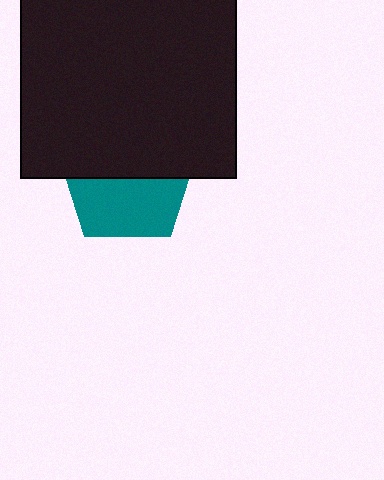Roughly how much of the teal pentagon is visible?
About half of it is visible (roughly 47%).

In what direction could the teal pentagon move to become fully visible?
The teal pentagon could move down. That would shift it out from behind the black rectangle entirely.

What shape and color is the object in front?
The object in front is a black rectangle.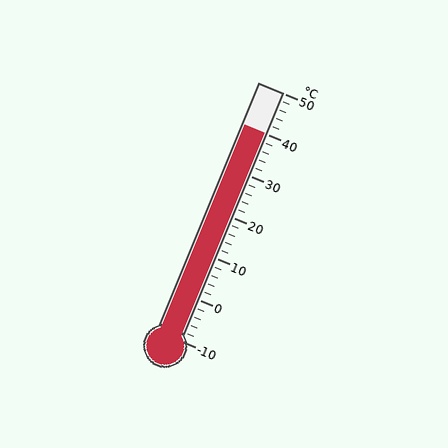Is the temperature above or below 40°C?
The temperature is at 40°C.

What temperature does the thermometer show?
The thermometer shows approximately 40°C.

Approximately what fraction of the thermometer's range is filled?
The thermometer is filled to approximately 85% of its range.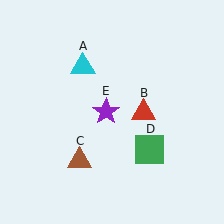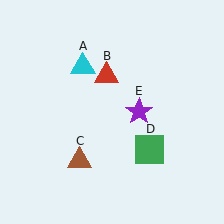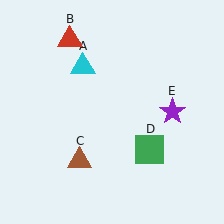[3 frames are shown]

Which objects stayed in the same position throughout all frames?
Cyan triangle (object A) and brown triangle (object C) and green square (object D) remained stationary.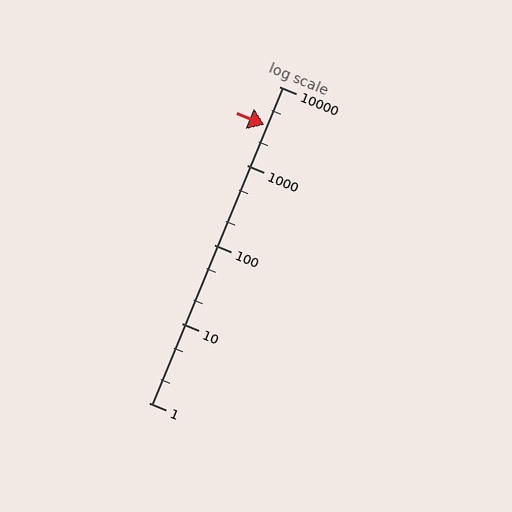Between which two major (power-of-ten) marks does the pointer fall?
The pointer is between 1000 and 10000.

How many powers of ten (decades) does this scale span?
The scale spans 4 decades, from 1 to 10000.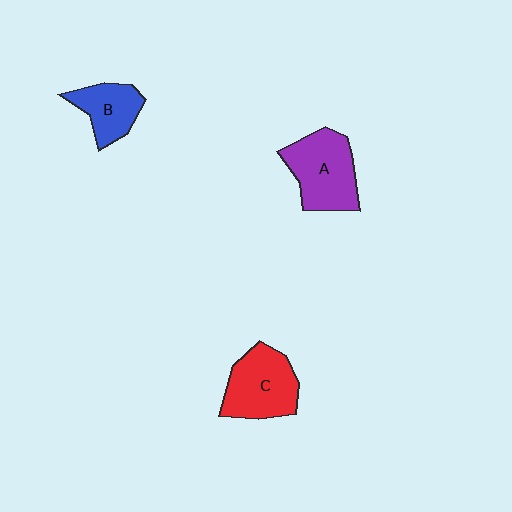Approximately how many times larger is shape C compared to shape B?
Approximately 1.4 times.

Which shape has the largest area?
Shape A (purple).